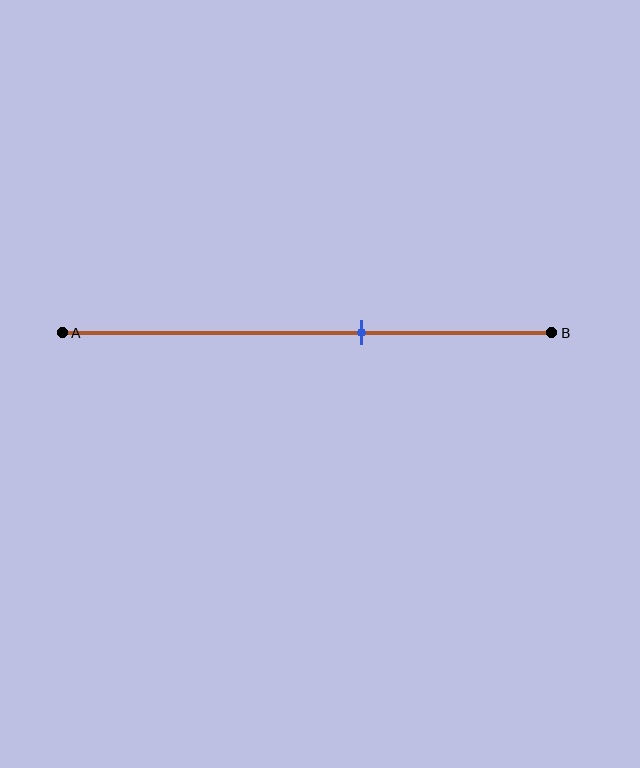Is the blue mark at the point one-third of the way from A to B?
No, the mark is at about 60% from A, not at the 33% one-third point.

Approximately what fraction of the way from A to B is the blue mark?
The blue mark is approximately 60% of the way from A to B.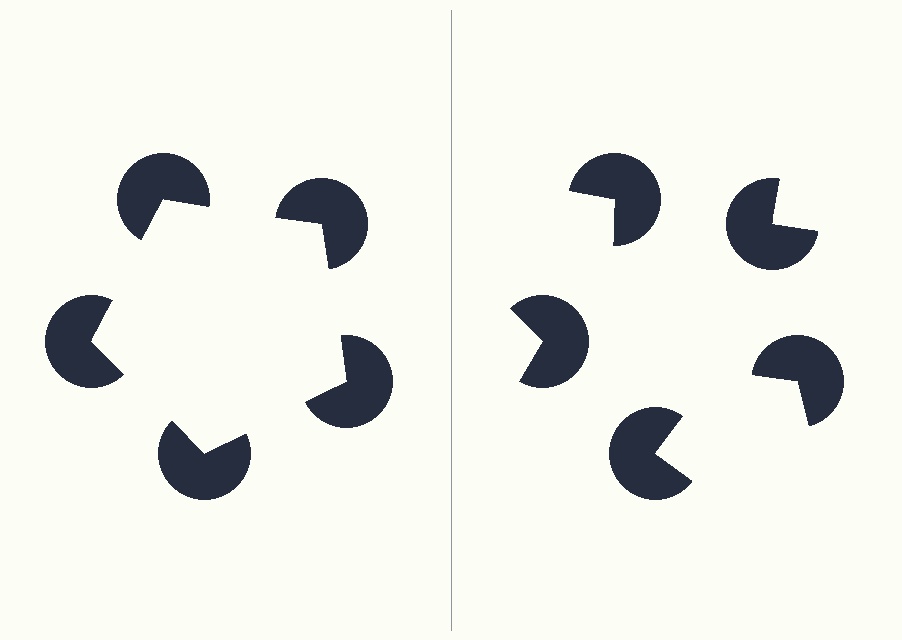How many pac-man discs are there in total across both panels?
10 — 5 on each side.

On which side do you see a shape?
An illusory pentagon appears on the left side. On the right side the wedge cuts are rotated, so no coherent shape forms.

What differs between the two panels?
The pac-man discs are positioned identically on both sides; only the wedge orientations differ. On the left they align to a pentagon; on the right they are misaligned.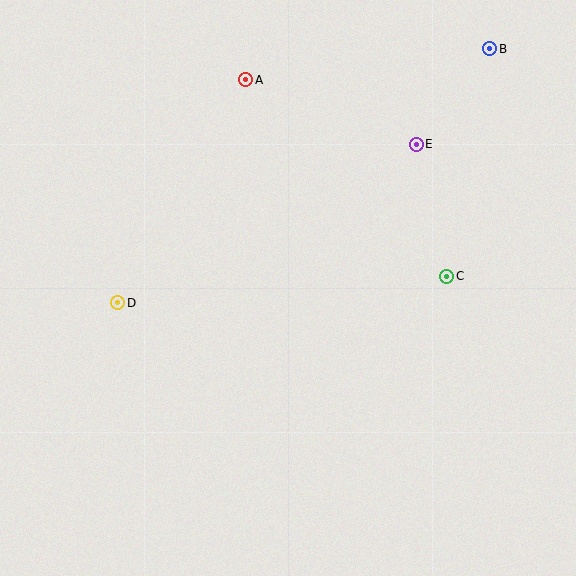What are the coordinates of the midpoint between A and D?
The midpoint between A and D is at (182, 191).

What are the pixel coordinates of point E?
Point E is at (416, 144).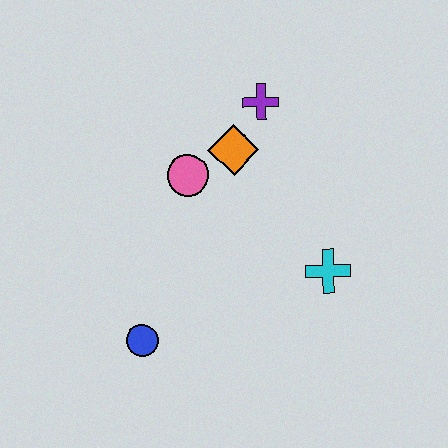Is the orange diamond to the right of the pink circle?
Yes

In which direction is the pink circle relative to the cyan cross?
The pink circle is to the left of the cyan cross.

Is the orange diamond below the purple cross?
Yes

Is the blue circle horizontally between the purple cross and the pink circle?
No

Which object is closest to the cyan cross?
The orange diamond is closest to the cyan cross.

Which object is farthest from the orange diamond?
The blue circle is farthest from the orange diamond.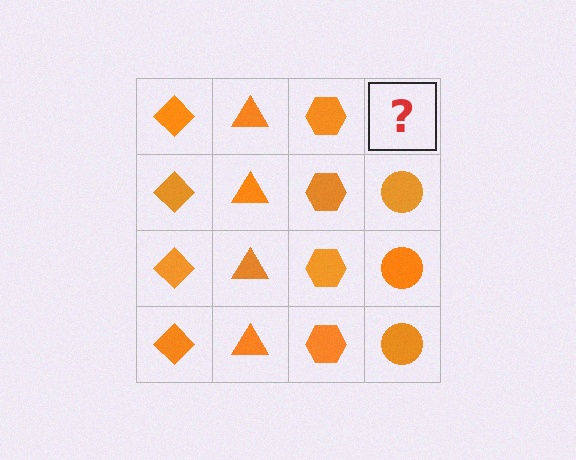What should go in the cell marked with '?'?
The missing cell should contain an orange circle.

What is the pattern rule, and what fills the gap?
The rule is that each column has a consistent shape. The gap should be filled with an orange circle.